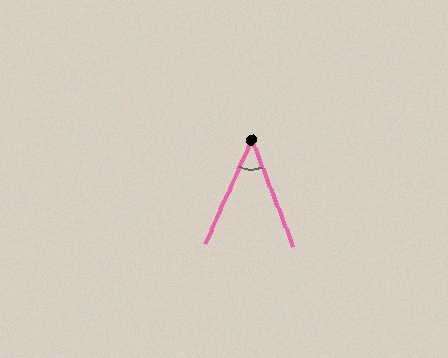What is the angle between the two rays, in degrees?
Approximately 45 degrees.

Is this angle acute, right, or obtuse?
It is acute.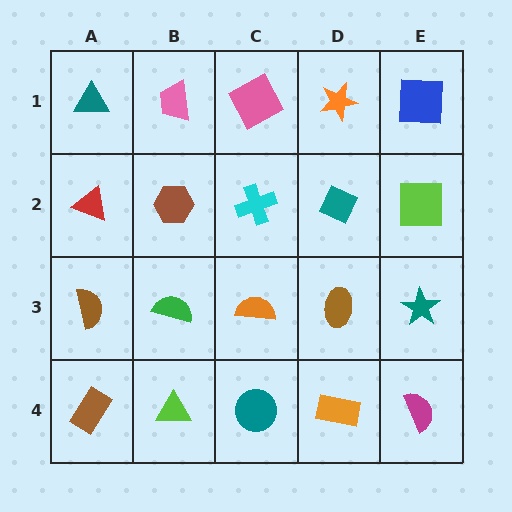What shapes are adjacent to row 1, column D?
A teal diamond (row 2, column D), a pink square (row 1, column C), a blue square (row 1, column E).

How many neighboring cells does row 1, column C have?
3.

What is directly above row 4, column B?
A green semicircle.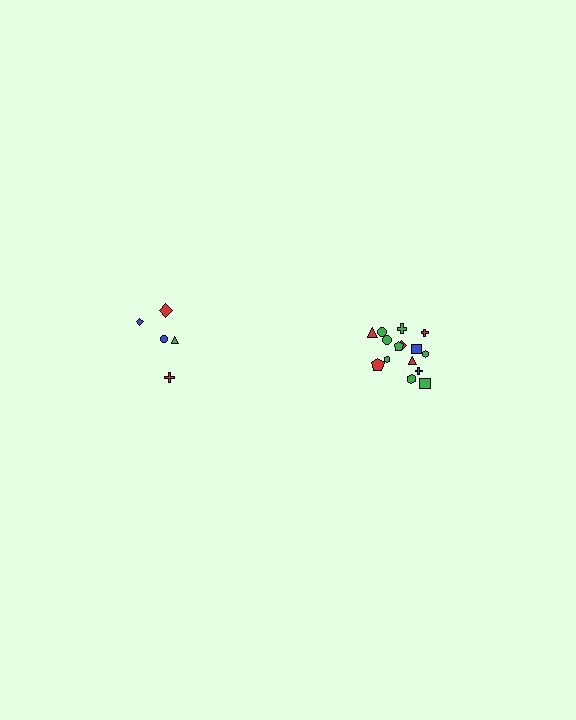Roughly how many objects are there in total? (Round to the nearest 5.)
Roughly 20 objects in total.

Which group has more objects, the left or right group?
The right group.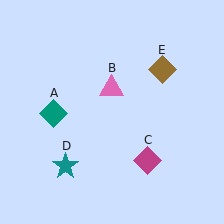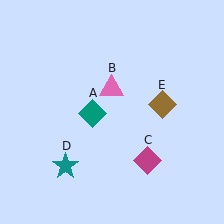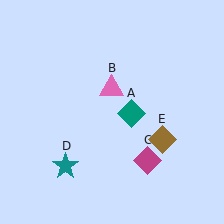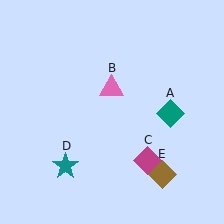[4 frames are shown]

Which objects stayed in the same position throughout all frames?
Pink triangle (object B) and magenta diamond (object C) and teal star (object D) remained stationary.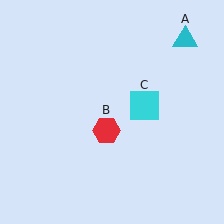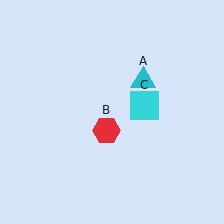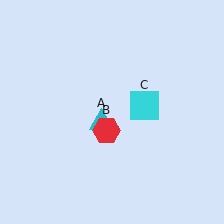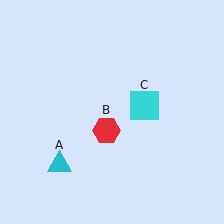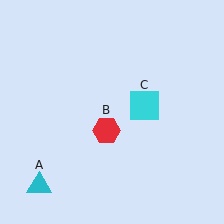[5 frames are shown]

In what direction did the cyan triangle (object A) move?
The cyan triangle (object A) moved down and to the left.